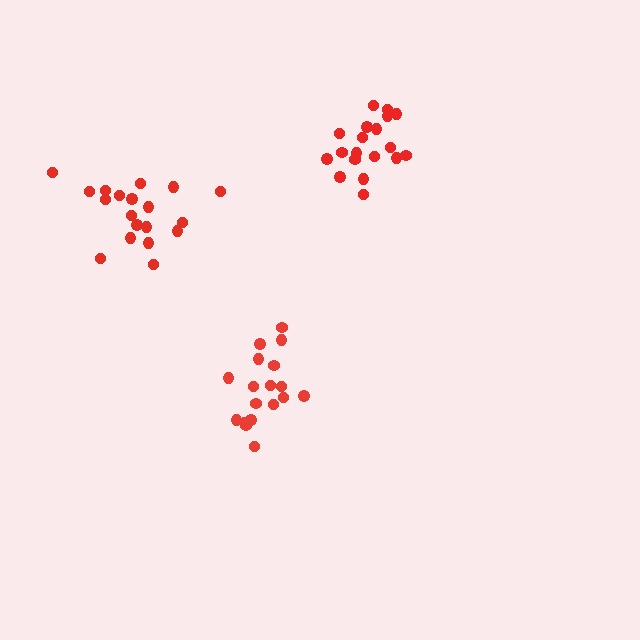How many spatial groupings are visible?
There are 3 spatial groupings.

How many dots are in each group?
Group 1: 19 dots, Group 2: 18 dots, Group 3: 19 dots (56 total).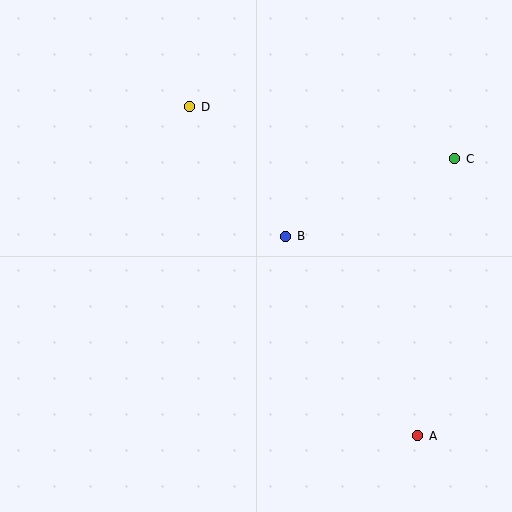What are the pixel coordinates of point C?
Point C is at (455, 159).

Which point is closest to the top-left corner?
Point D is closest to the top-left corner.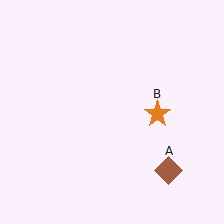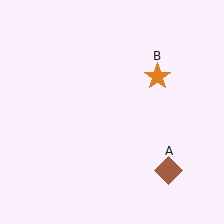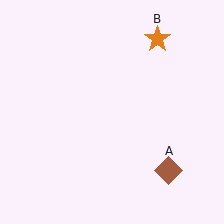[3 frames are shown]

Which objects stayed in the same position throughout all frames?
Brown diamond (object A) remained stationary.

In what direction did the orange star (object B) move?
The orange star (object B) moved up.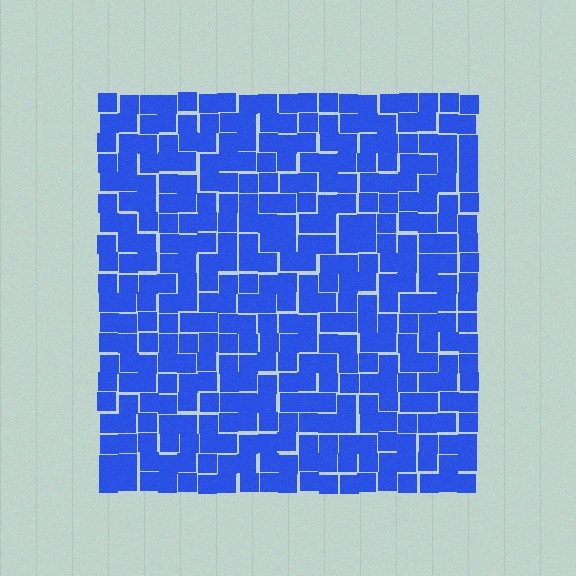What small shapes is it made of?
It is made of small squares.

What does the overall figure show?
The overall figure shows a square.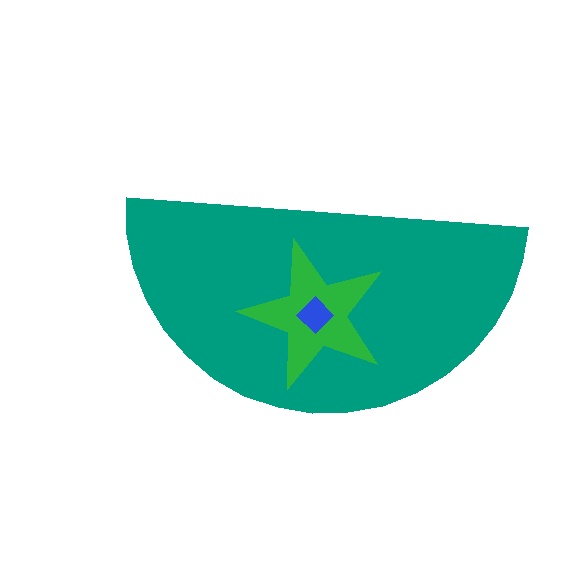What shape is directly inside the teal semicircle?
The green star.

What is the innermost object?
The blue diamond.